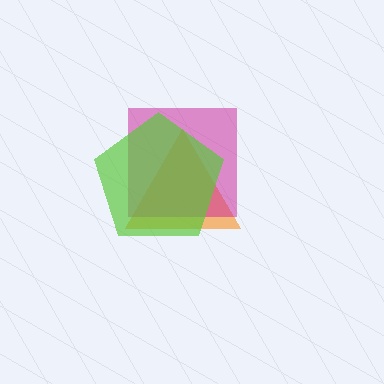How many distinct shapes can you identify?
There are 3 distinct shapes: an orange triangle, a magenta square, a lime pentagon.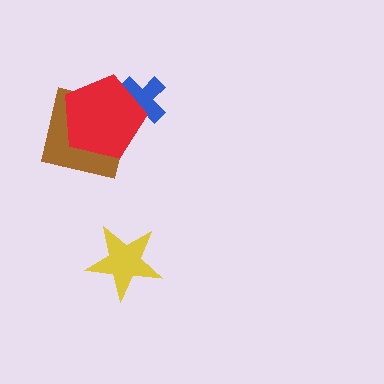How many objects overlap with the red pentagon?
2 objects overlap with the red pentagon.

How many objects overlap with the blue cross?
1 object overlaps with the blue cross.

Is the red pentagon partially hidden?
No, no other shape covers it.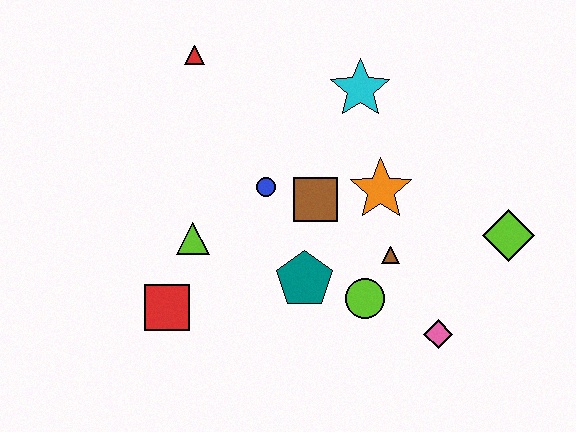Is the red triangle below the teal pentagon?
No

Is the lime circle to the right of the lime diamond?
No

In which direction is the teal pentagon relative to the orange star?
The teal pentagon is below the orange star.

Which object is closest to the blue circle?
The brown square is closest to the blue circle.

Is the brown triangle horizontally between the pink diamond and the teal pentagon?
Yes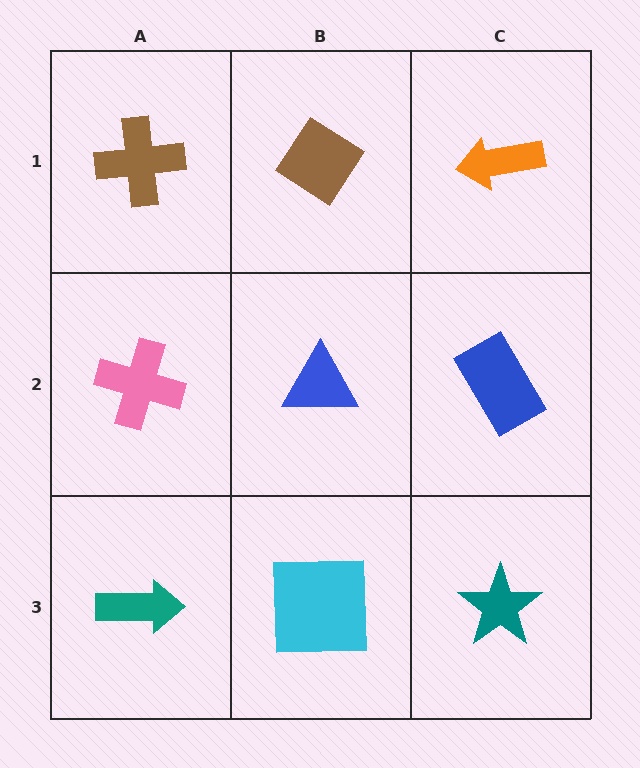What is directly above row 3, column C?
A blue rectangle.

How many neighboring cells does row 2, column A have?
3.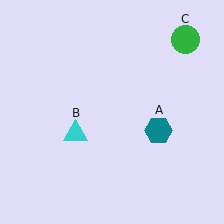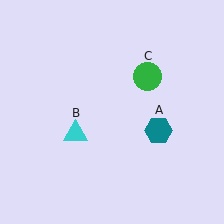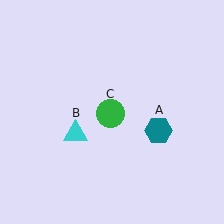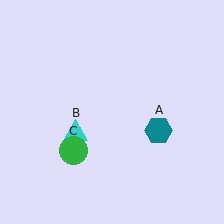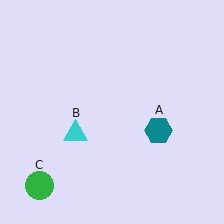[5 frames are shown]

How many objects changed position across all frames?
1 object changed position: green circle (object C).